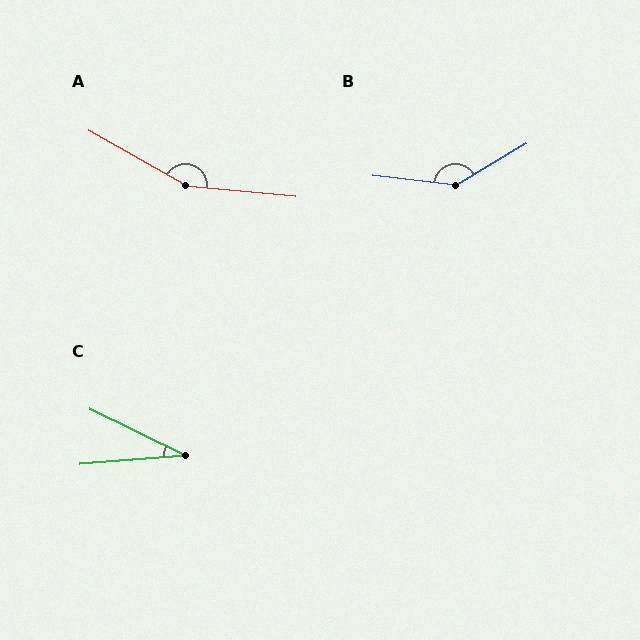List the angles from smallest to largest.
C (31°), B (142°), A (156°).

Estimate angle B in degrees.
Approximately 142 degrees.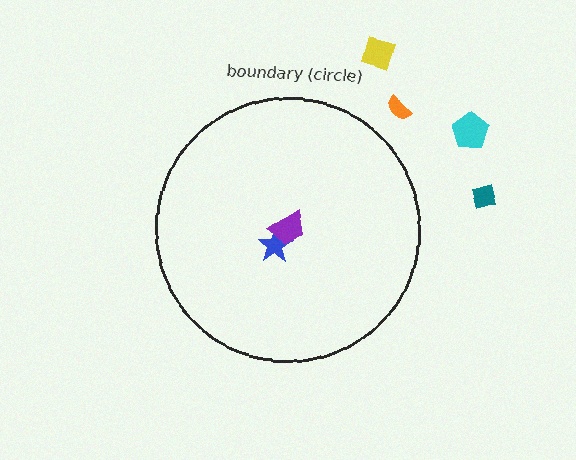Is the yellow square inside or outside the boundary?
Outside.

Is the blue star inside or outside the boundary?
Inside.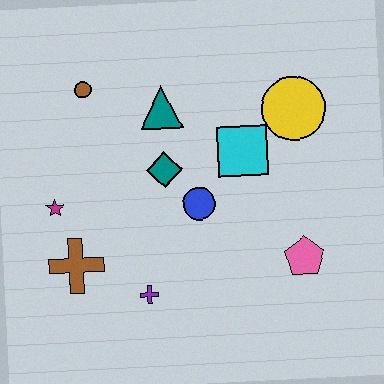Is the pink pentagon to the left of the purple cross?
No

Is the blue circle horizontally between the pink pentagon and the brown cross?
Yes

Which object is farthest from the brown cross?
The yellow circle is farthest from the brown cross.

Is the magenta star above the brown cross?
Yes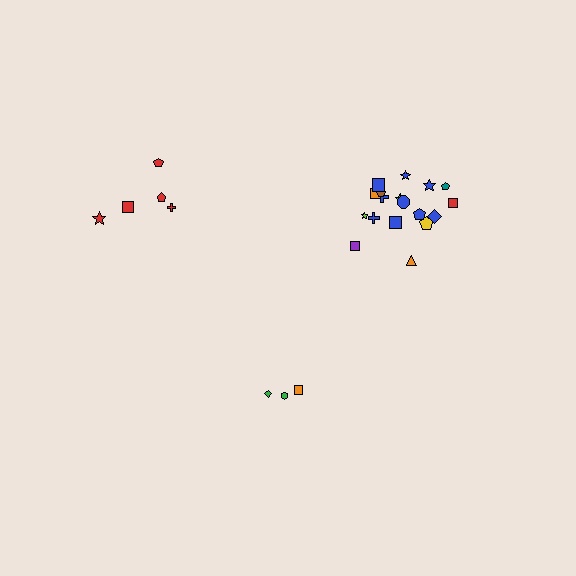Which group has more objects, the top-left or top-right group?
The top-right group.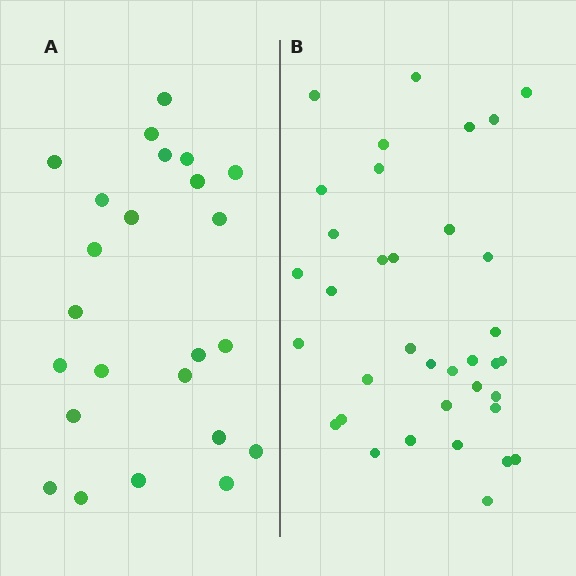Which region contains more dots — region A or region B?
Region B (the right region) has more dots.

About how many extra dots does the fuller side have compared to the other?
Region B has roughly 12 or so more dots than region A.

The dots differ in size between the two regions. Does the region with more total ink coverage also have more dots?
No. Region A has more total ink coverage because its dots are larger, but region B actually contains more individual dots. Total area can be misleading — the number of items is what matters here.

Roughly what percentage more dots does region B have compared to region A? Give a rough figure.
About 50% more.